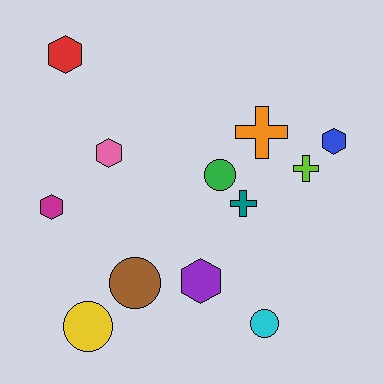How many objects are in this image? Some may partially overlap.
There are 12 objects.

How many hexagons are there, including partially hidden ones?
There are 5 hexagons.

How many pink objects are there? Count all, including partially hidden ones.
There is 1 pink object.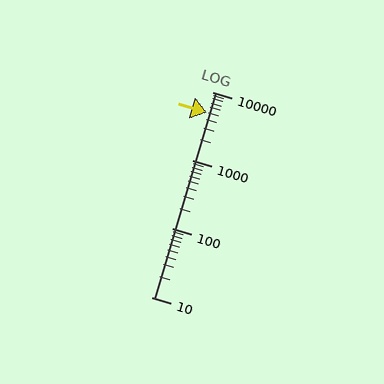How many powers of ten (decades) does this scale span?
The scale spans 3 decades, from 10 to 10000.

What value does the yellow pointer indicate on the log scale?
The pointer indicates approximately 5000.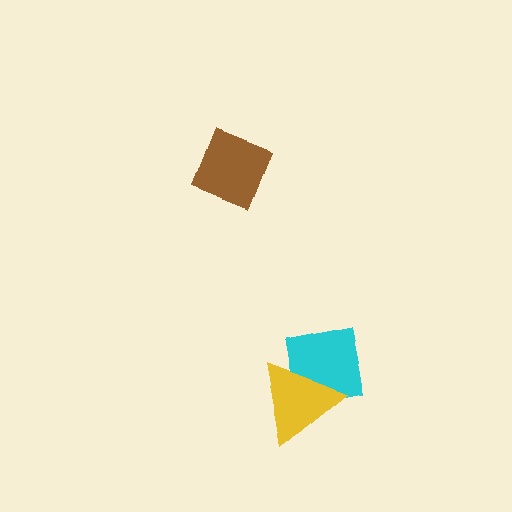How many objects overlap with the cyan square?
1 object overlaps with the cyan square.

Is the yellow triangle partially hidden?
No, no other shape covers it.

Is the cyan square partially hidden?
Yes, it is partially covered by another shape.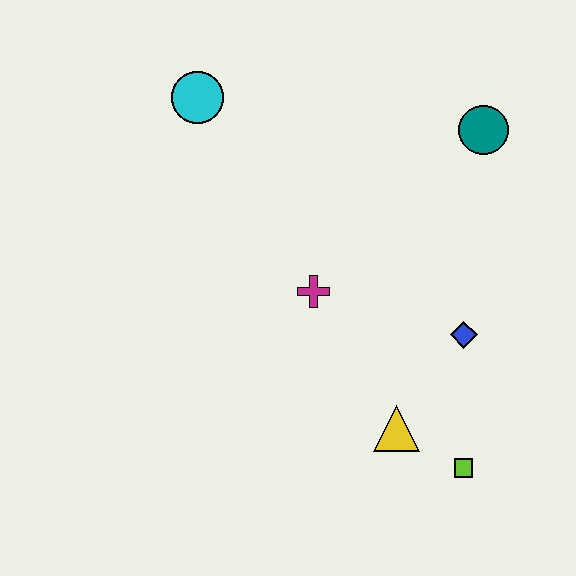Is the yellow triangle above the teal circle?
No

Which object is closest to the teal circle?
The blue diamond is closest to the teal circle.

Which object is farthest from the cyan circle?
The lime square is farthest from the cyan circle.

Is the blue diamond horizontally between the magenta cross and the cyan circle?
No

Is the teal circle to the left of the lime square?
No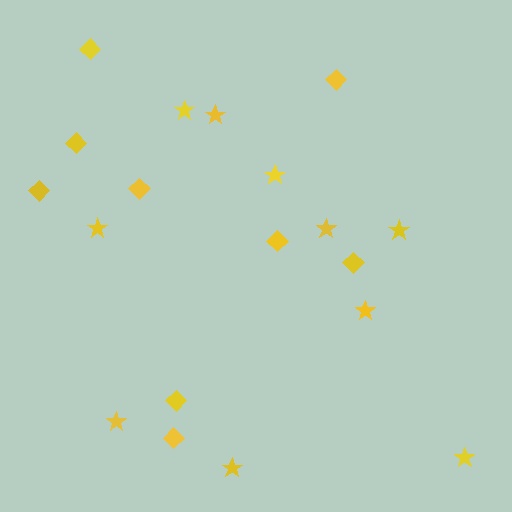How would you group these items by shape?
There are 2 groups: one group of stars (10) and one group of diamonds (9).